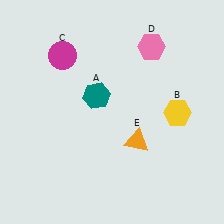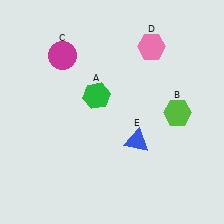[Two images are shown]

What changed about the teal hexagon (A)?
In Image 1, A is teal. In Image 2, it changed to green.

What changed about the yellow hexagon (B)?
In Image 1, B is yellow. In Image 2, it changed to lime.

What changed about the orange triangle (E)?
In Image 1, E is orange. In Image 2, it changed to blue.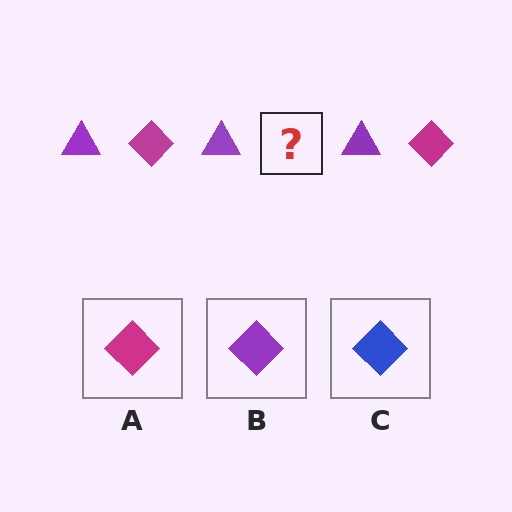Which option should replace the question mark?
Option A.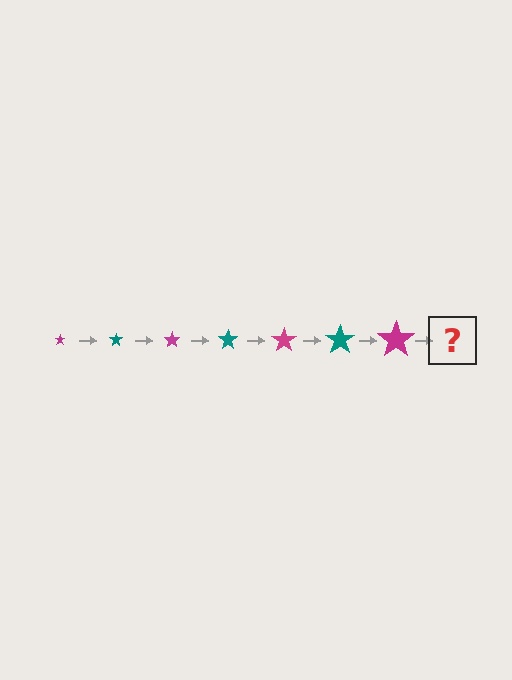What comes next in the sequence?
The next element should be a teal star, larger than the previous one.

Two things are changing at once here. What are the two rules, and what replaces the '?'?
The two rules are that the star grows larger each step and the color cycles through magenta and teal. The '?' should be a teal star, larger than the previous one.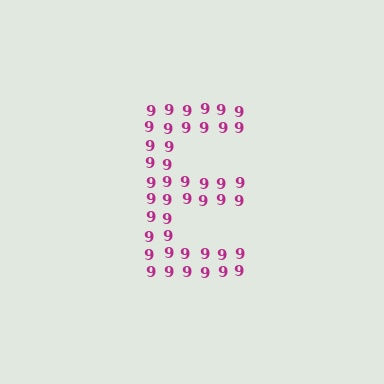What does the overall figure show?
The overall figure shows the letter E.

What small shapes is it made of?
It is made of small digit 9's.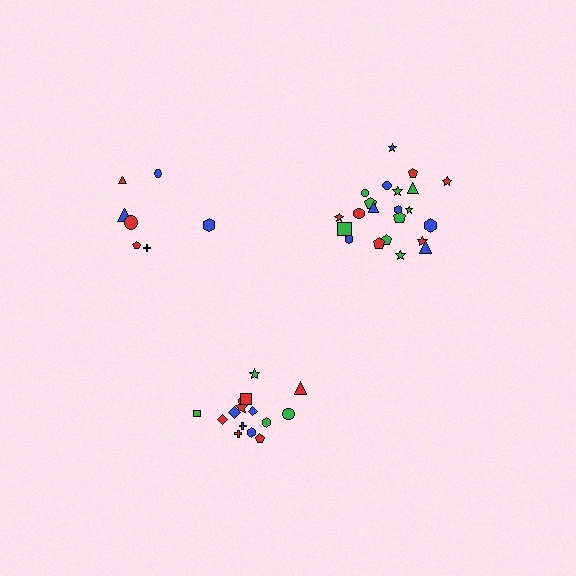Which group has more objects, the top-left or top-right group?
The top-right group.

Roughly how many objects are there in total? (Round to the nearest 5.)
Roughly 45 objects in total.